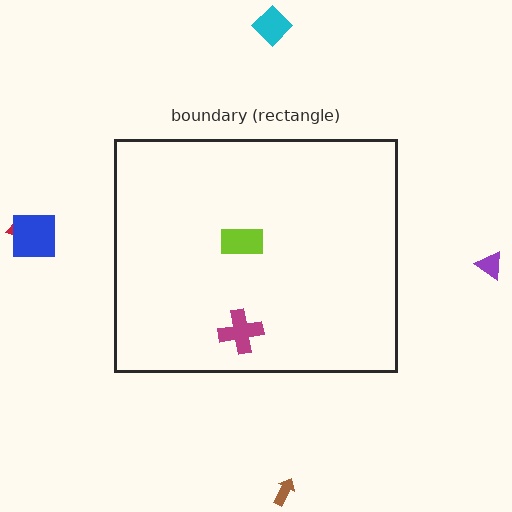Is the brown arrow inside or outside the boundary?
Outside.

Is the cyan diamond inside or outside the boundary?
Outside.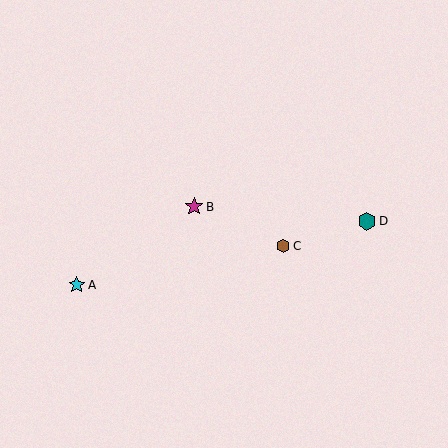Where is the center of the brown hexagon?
The center of the brown hexagon is at (283, 245).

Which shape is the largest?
The teal hexagon (labeled D) is the largest.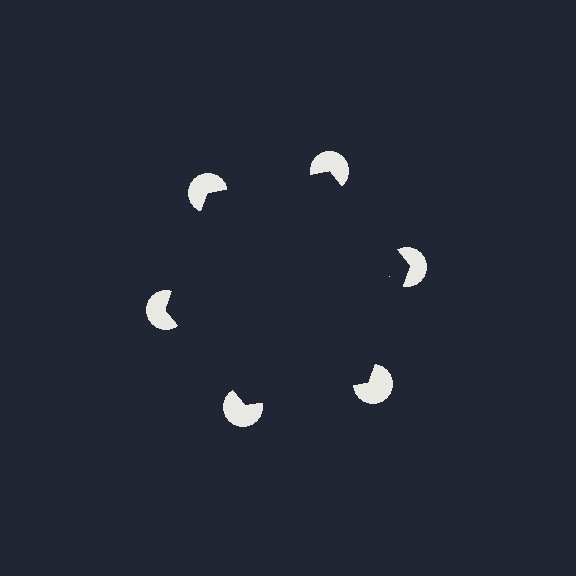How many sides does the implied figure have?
6 sides.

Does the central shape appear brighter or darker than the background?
It typically appears slightly darker than the background, even though no actual brightness change is drawn.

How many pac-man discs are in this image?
There are 6 — one at each vertex of the illusory hexagon.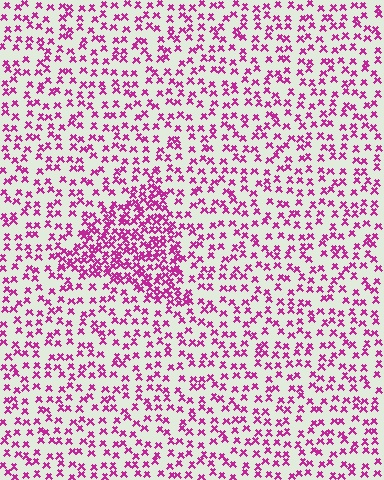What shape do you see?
I see a triangle.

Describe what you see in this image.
The image contains small magenta elements arranged at two different densities. A triangle-shaped region is visible where the elements are more densely packed than the surrounding area.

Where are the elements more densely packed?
The elements are more densely packed inside the triangle boundary.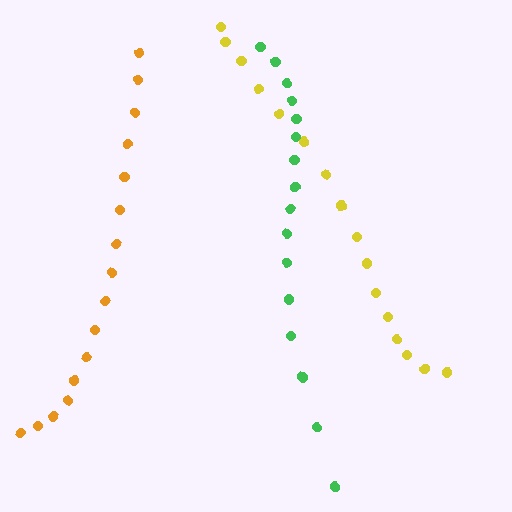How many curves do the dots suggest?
There are 3 distinct paths.